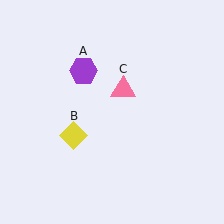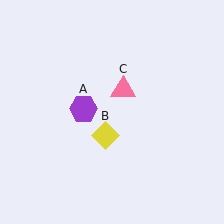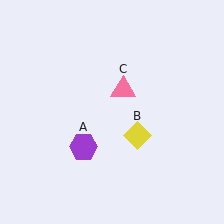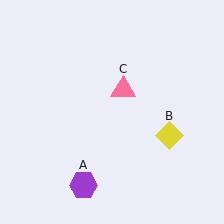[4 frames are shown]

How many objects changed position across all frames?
2 objects changed position: purple hexagon (object A), yellow diamond (object B).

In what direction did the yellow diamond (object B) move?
The yellow diamond (object B) moved right.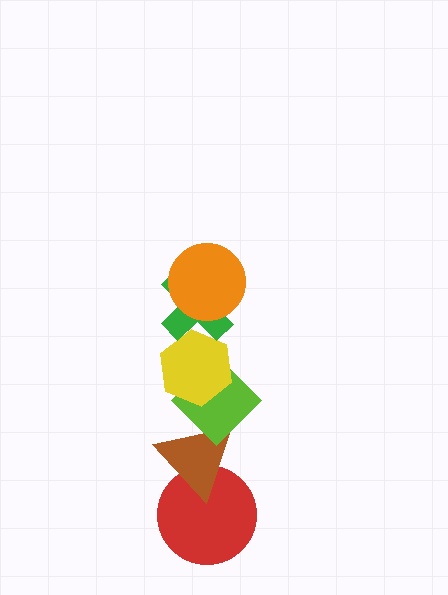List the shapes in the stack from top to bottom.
From top to bottom: the orange circle, the green cross, the yellow hexagon, the lime diamond, the brown triangle, the red circle.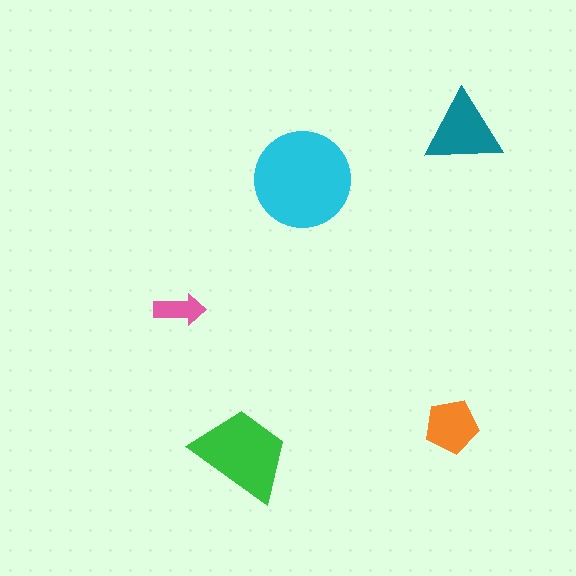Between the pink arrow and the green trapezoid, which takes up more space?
The green trapezoid.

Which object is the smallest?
The pink arrow.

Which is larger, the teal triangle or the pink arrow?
The teal triangle.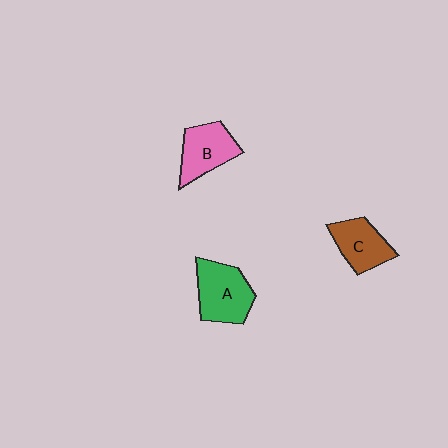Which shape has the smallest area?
Shape C (brown).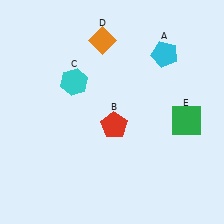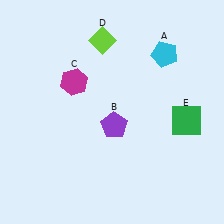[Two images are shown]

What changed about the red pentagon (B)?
In Image 1, B is red. In Image 2, it changed to purple.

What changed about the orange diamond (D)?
In Image 1, D is orange. In Image 2, it changed to lime.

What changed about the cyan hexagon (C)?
In Image 1, C is cyan. In Image 2, it changed to magenta.